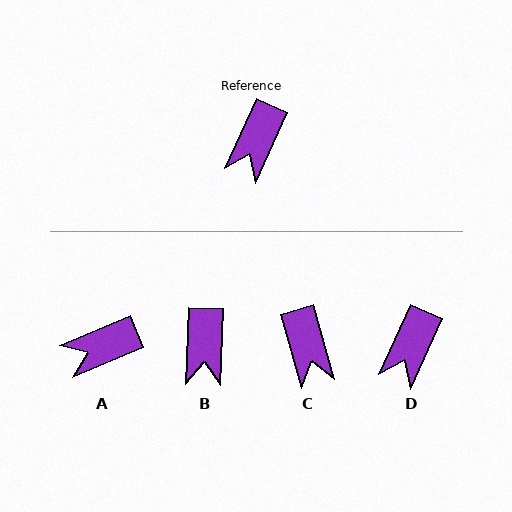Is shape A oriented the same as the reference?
No, it is off by about 42 degrees.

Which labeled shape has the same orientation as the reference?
D.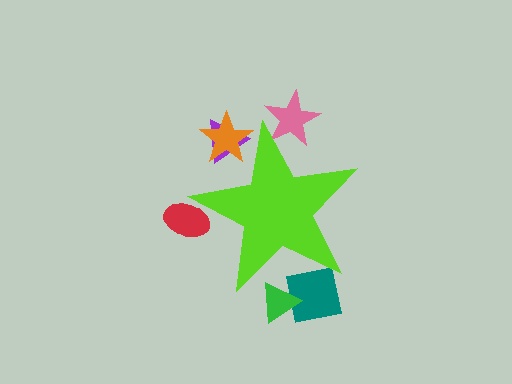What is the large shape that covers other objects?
A lime star.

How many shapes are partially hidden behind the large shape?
6 shapes are partially hidden.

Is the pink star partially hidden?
Yes, the pink star is partially hidden behind the lime star.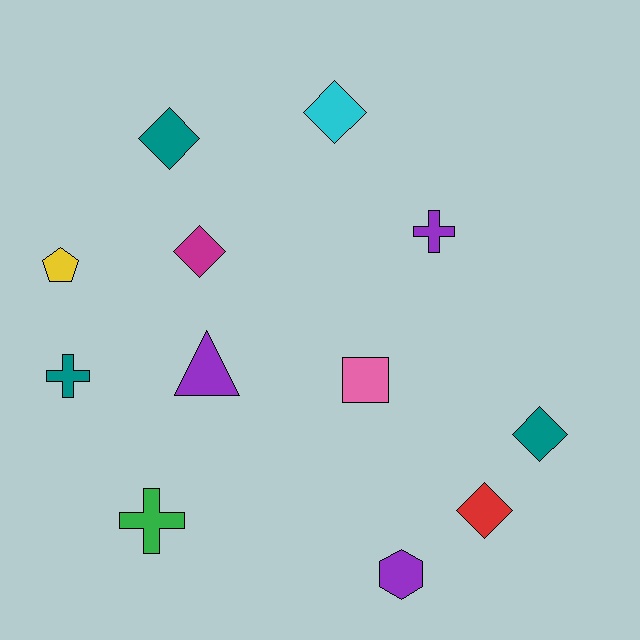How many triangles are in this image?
There is 1 triangle.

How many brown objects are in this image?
There are no brown objects.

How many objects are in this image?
There are 12 objects.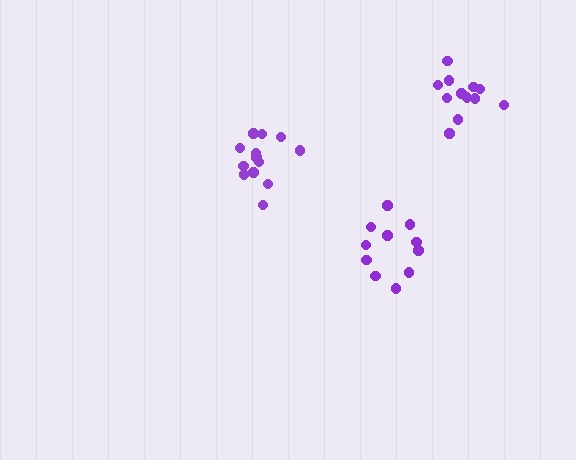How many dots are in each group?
Group 1: 11 dots, Group 2: 13 dots, Group 3: 12 dots (36 total).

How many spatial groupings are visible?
There are 3 spatial groupings.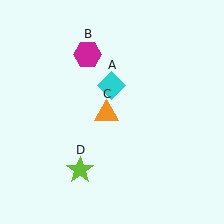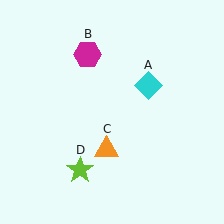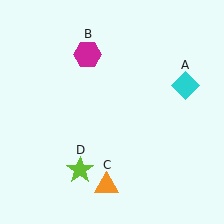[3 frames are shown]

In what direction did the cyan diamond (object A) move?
The cyan diamond (object A) moved right.